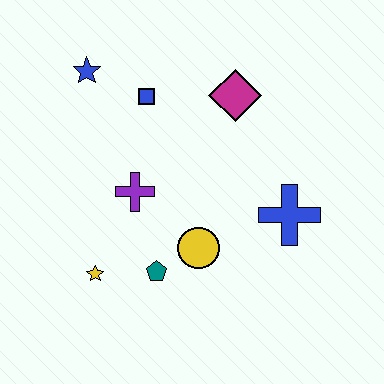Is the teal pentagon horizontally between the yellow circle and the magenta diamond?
No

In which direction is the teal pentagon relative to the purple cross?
The teal pentagon is below the purple cross.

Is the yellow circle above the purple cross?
No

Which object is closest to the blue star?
The blue square is closest to the blue star.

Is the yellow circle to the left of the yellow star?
No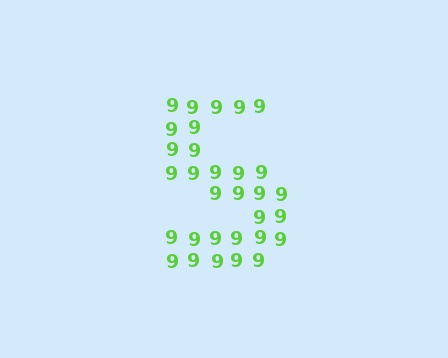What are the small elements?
The small elements are digit 9's.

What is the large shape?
The large shape is the letter S.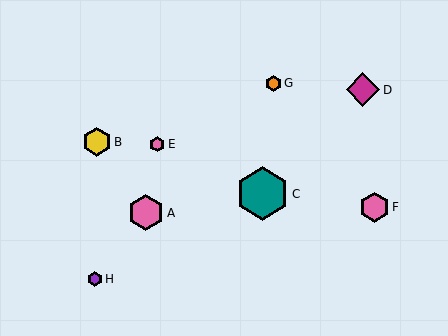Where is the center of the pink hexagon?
The center of the pink hexagon is at (157, 144).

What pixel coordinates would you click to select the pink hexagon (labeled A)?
Click at (146, 213) to select the pink hexagon A.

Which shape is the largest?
The teal hexagon (labeled C) is the largest.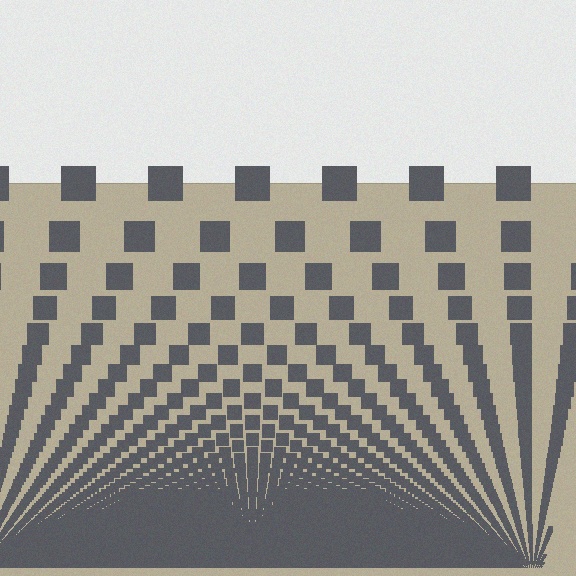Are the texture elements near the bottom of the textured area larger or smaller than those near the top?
Smaller. The gradient is inverted — elements near the bottom are smaller and denser.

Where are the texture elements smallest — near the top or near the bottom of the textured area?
Near the bottom.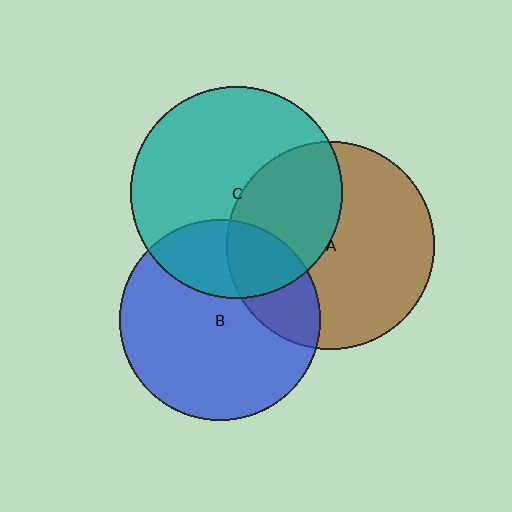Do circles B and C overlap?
Yes.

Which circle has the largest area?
Circle C (teal).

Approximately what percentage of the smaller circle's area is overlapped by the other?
Approximately 30%.